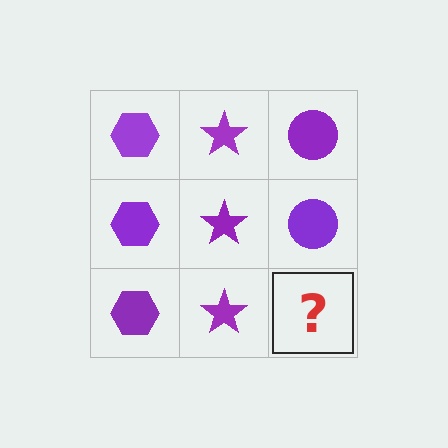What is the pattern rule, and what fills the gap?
The rule is that each column has a consistent shape. The gap should be filled with a purple circle.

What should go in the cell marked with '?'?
The missing cell should contain a purple circle.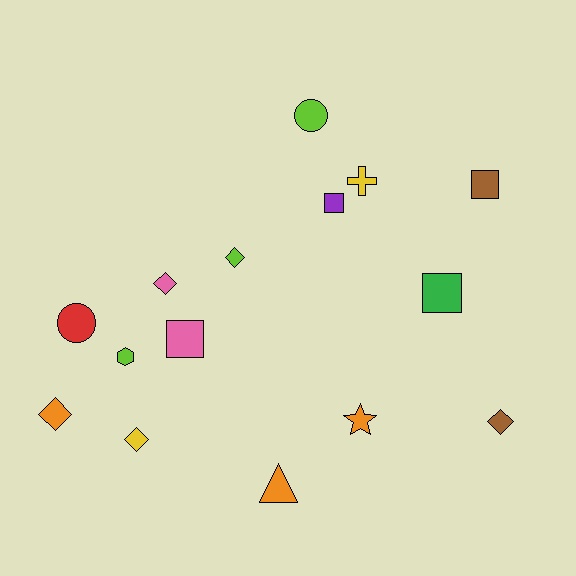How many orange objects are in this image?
There are 3 orange objects.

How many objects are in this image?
There are 15 objects.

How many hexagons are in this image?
There is 1 hexagon.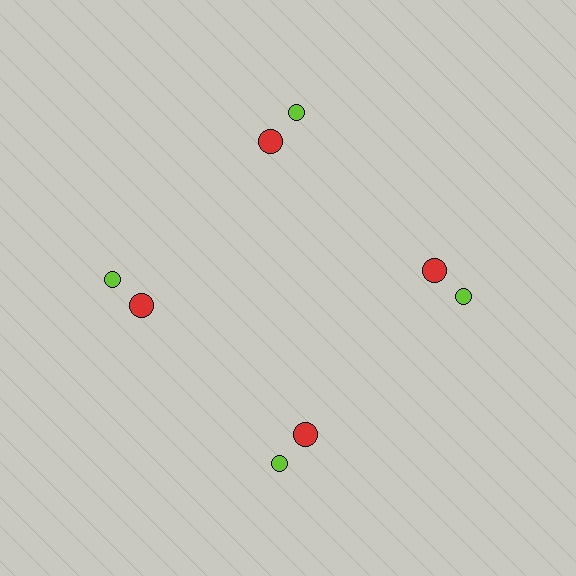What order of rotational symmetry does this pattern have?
This pattern has 4-fold rotational symmetry.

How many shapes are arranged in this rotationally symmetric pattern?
There are 8 shapes, arranged in 4 groups of 2.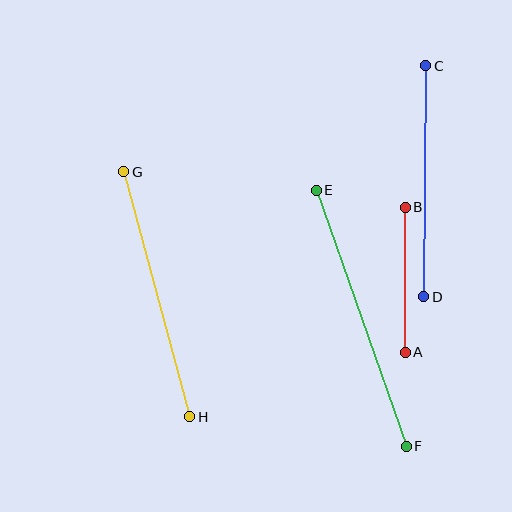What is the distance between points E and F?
The distance is approximately 271 pixels.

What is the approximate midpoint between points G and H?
The midpoint is at approximately (157, 294) pixels.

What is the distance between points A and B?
The distance is approximately 145 pixels.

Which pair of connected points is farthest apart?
Points E and F are farthest apart.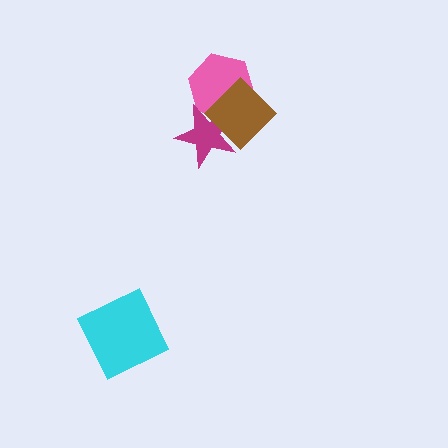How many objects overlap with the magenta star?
2 objects overlap with the magenta star.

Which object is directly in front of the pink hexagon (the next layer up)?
The magenta star is directly in front of the pink hexagon.